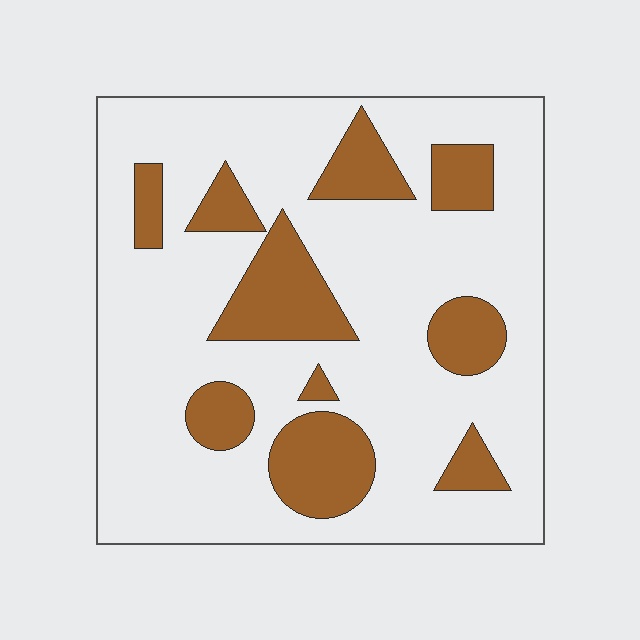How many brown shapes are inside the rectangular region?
10.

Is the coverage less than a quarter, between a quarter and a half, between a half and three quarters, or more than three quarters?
Less than a quarter.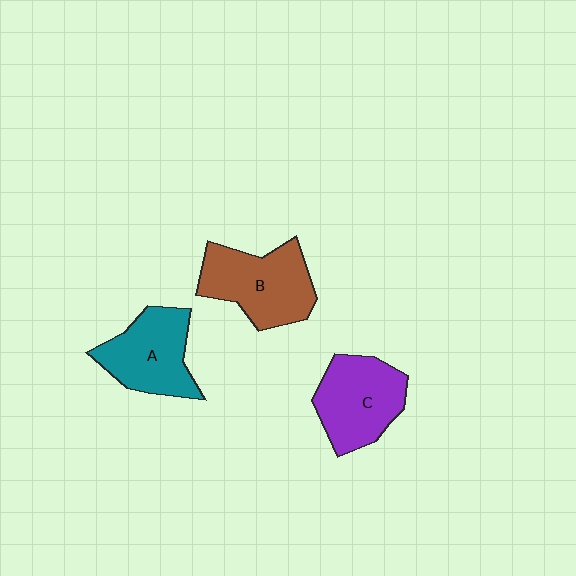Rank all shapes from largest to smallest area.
From largest to smallest: B (brown), C (purple), A (teal).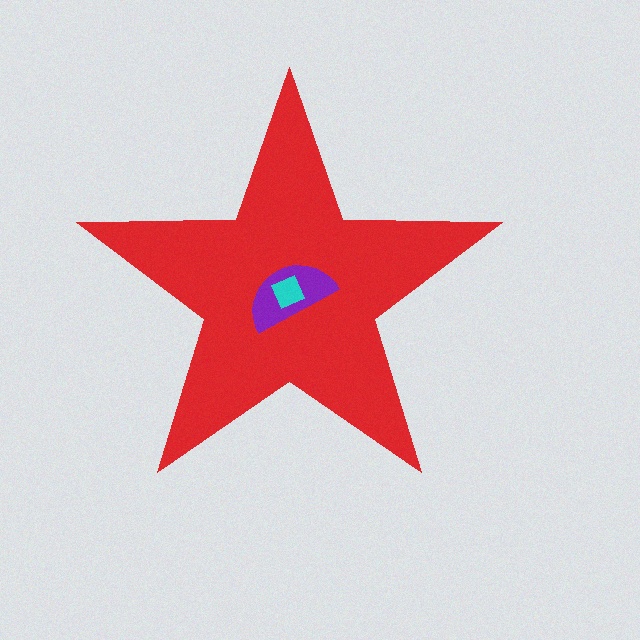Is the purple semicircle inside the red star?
Yes.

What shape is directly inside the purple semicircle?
The cyan diamond.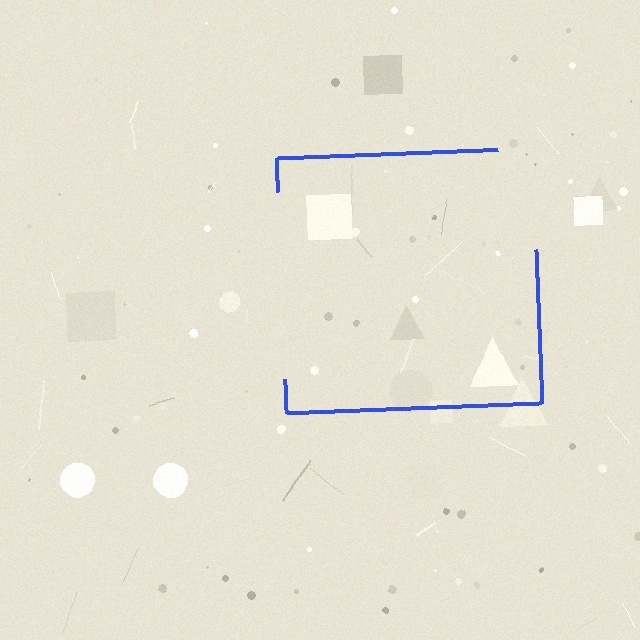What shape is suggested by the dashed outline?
The dashed outline suggests a square.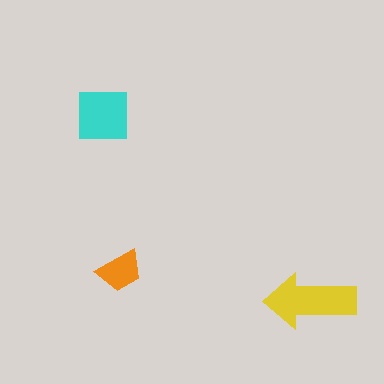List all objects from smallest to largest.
The orange trapezoid, the cyan square, the yellow arrow.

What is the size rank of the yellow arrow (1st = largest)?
1st.